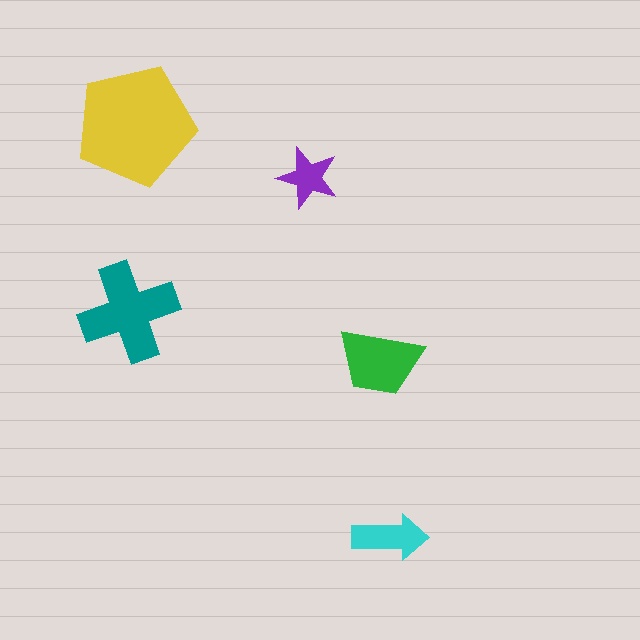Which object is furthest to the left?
The teal cross is leftmost.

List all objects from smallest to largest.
The purple star, the cyan arrow, the green trapezoid, the teal cross, the yellow pentagon.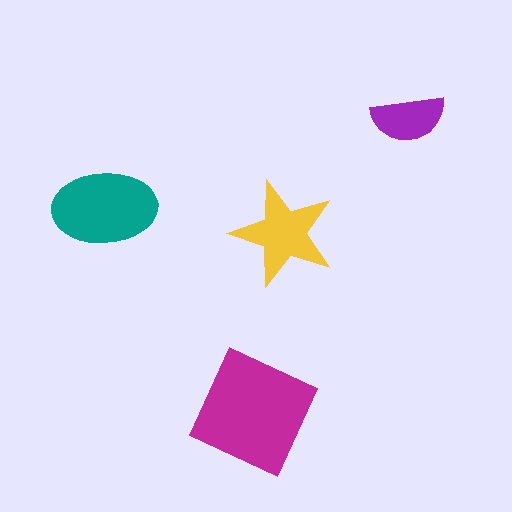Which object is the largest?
The magenta square.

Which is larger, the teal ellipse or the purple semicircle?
The teal ellipse.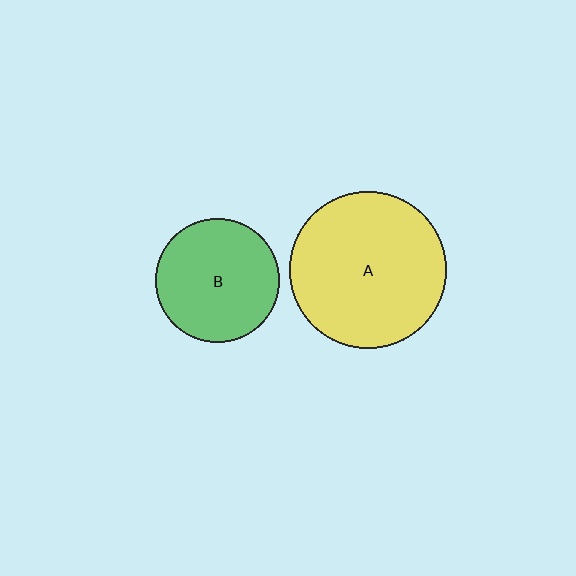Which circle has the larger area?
Circle A (yellow).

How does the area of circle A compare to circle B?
Approximately 1.6 times.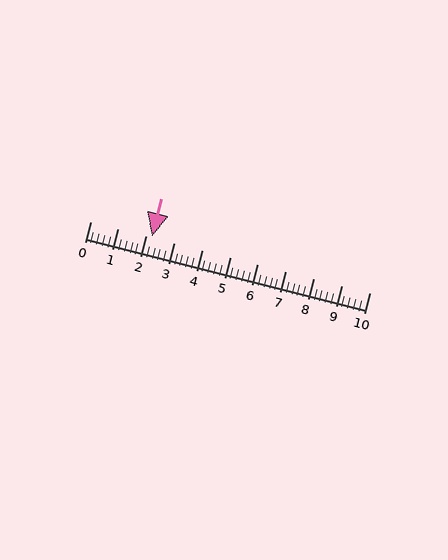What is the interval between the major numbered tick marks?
The major tick marks are spaced 1 units apart.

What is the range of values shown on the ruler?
The ruler shows values from 0 to 10.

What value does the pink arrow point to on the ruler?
The pink arrow points to approximately 2.2.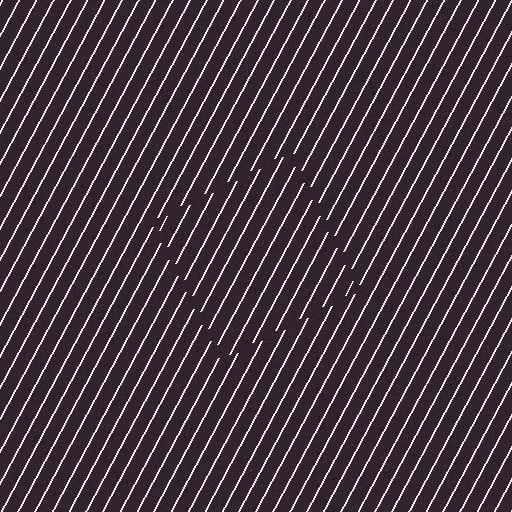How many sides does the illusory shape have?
4 sides — the line-ends trace a square.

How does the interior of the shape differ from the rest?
The interior of the shape contains the same grating, shifted by half a period — the contour is defined by the phase discontinuity where line-ends from the inner and outer gratings abut.